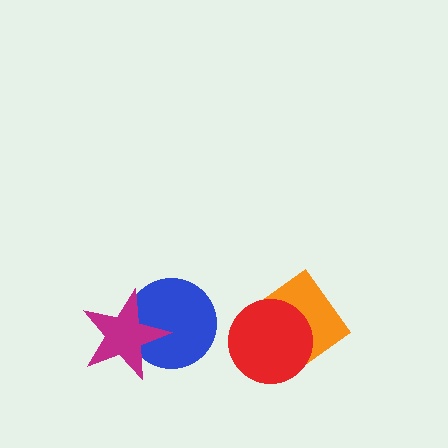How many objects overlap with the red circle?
1 object overlaps with the red circle.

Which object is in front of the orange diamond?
The red circle is in front of the orange diamond.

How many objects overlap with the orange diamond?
1 object overlaps with the orange diamond.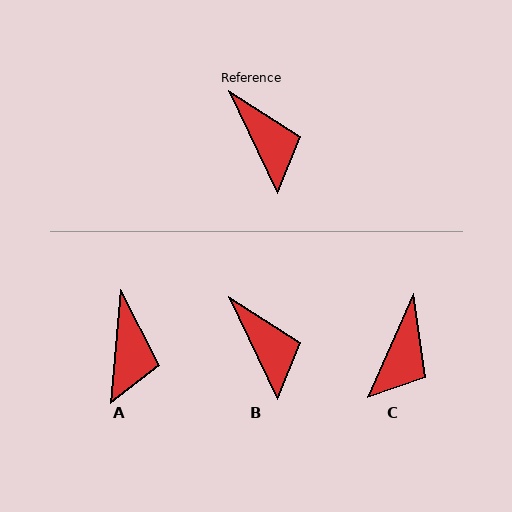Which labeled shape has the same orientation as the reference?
B.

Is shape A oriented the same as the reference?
No, it is off by about 30 degrees.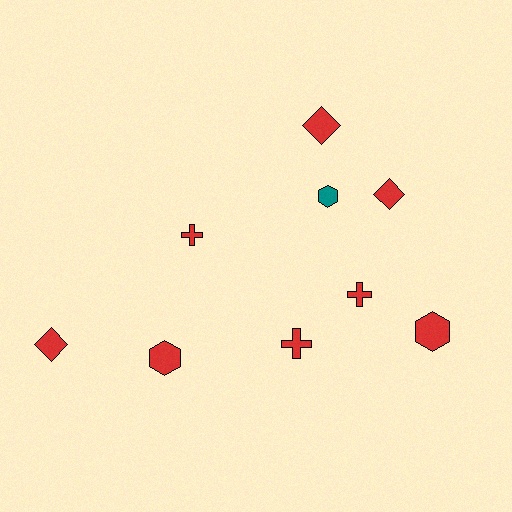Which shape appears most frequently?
Diamond, with 3 objects.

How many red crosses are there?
There are 3 red crosses.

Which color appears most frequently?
Red, with 8 objects.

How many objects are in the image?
There are 9 objects.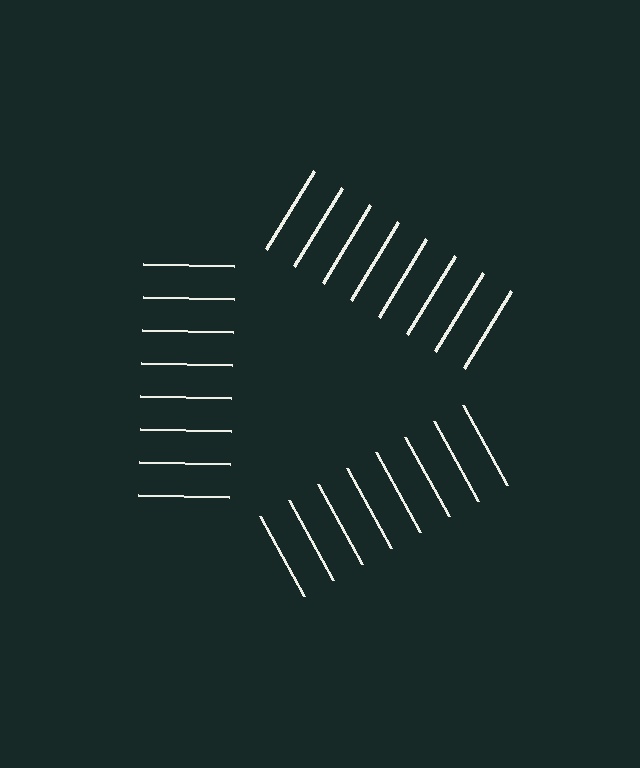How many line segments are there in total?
24 — 8 along each of the 3 edges.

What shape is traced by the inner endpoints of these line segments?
An illusory triangle — the line segments terminate on its edges but no continuous stroke is drawn.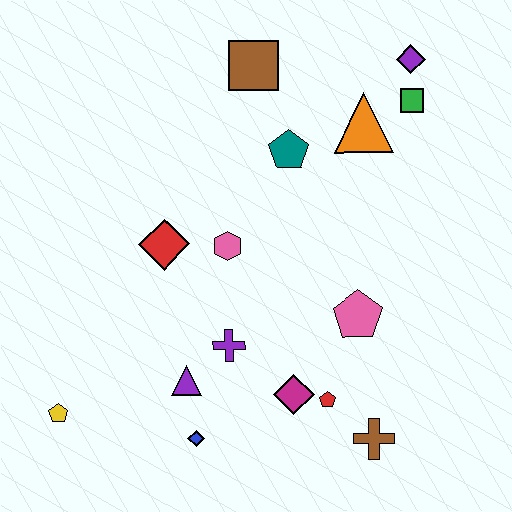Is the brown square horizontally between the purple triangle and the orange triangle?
Yes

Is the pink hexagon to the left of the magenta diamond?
Yes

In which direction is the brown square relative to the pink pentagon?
The brown square is above the pink pentagon.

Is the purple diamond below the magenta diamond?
No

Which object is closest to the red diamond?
The pink hexagon is closest to the red diamond.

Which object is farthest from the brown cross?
The brown square is farthest from the brown cross.